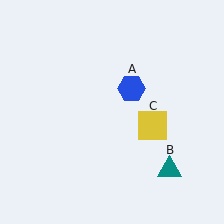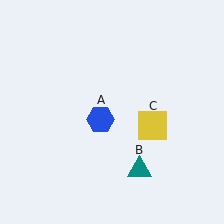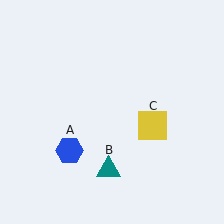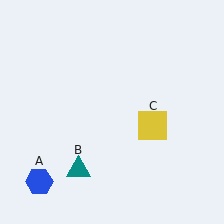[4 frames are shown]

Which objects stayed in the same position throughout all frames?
Yellow square (object C) remained stationary.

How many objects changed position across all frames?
2 objects changed position: blue hexagon (object A), teal triangle (object B).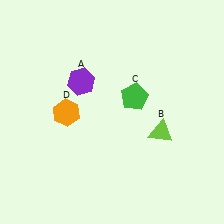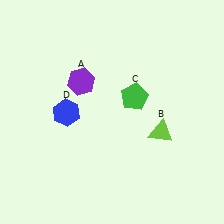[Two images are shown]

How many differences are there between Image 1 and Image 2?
There is 1 difference between the two images.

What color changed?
The hexagon (D) changed from orange in Image 1 to blue in Image 2.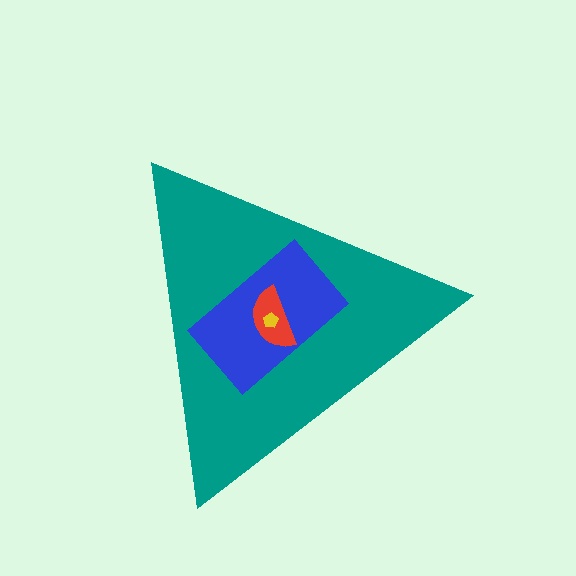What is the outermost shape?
The teal triangle.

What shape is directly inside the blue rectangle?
The red semicircle.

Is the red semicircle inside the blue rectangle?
Yes.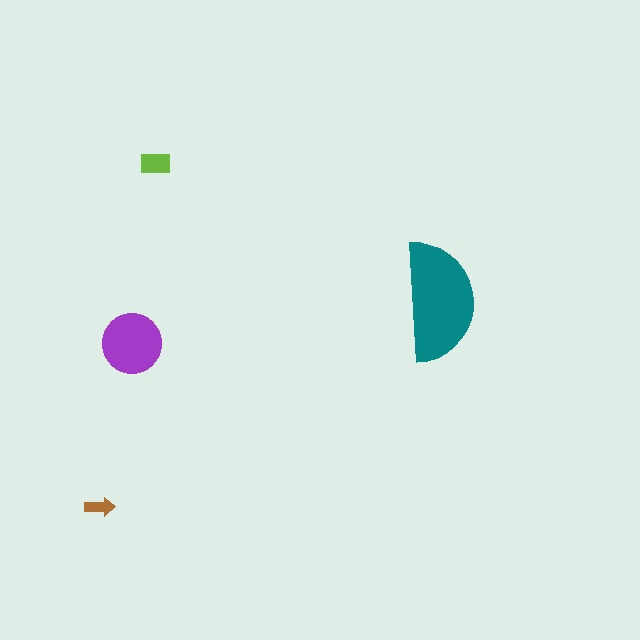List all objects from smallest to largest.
The brown arrow, the lime rectangle, the purple circle, the teal semicircle.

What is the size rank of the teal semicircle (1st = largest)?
1st.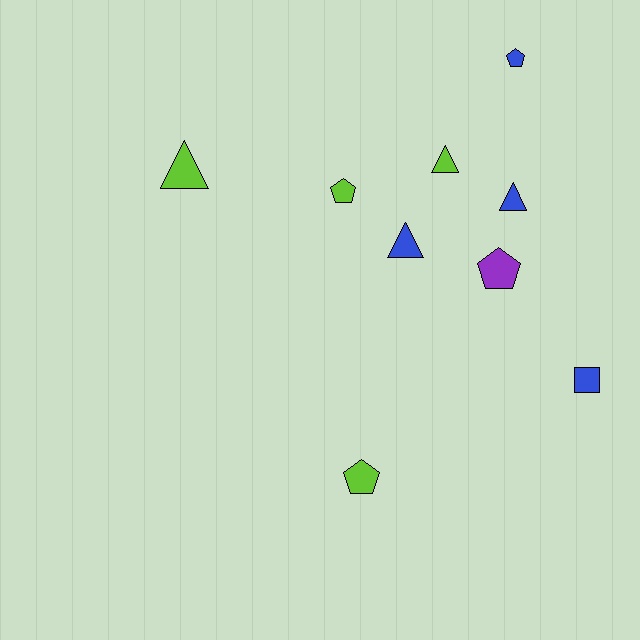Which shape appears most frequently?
Pentagon, with 4 objects.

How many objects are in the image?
There are 9 objects.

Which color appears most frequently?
Blue, with 4 objects.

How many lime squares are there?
There are no lime squares.